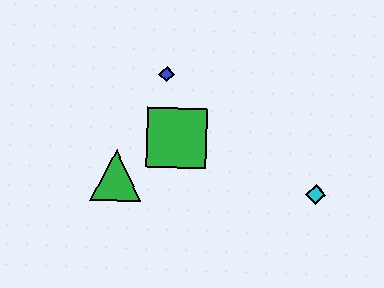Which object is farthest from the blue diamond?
The cyan diamond is farthest from the blue diamond.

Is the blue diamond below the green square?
No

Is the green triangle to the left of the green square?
Yes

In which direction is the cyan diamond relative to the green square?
The cyan diamond is to the right of the green square.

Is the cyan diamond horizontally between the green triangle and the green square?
No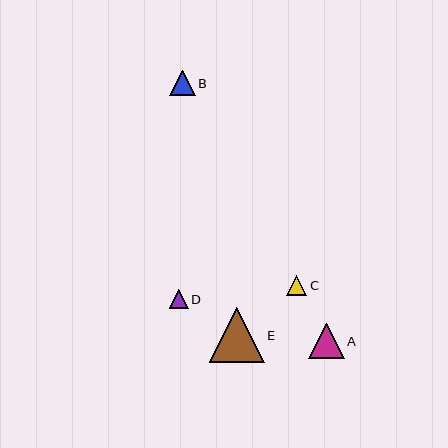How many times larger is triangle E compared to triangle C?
Triangle E is approximately 2.8 times the size of triangle C.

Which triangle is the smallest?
Triangle D is the smallest with a size of approximately 19 pixels.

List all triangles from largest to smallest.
From largest to smallest: E, A, B, C, D.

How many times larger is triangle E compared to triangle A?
Triangle E is approximately 1.5 times the size of triangle A.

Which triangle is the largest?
Triangle E is the largest with a size of approximately 55 pixels.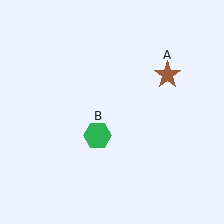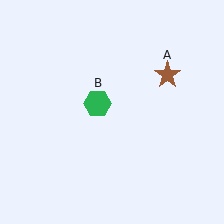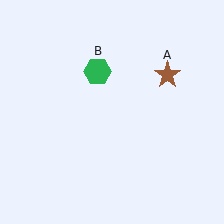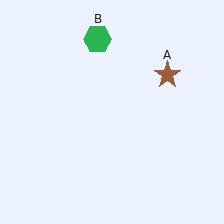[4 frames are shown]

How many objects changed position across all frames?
1 object changed position: green hexagon (object B).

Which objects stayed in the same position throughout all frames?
Brown star (object A) remained stationary.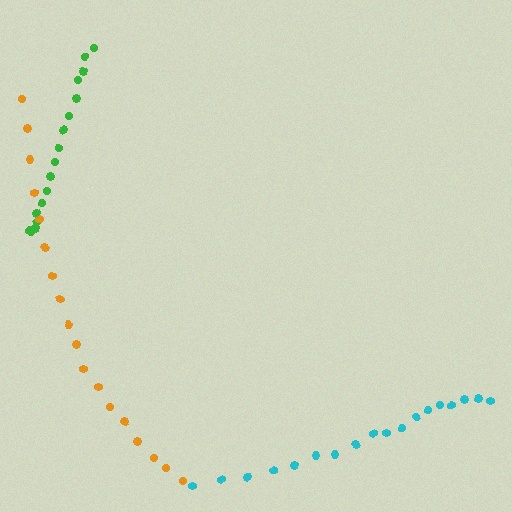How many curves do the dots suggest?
There are 3 distinct paths.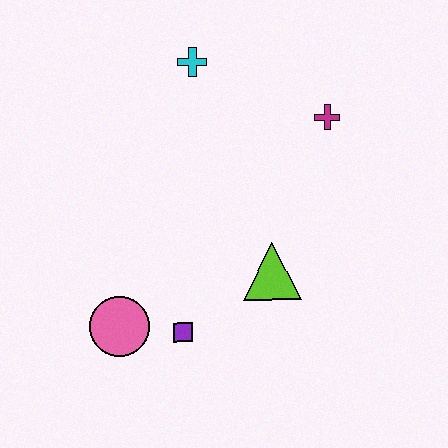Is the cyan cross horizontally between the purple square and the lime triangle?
Yes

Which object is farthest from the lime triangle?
The cyan cross is farthest from the lime triangle.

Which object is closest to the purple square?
The pink circle is closest to the purple square.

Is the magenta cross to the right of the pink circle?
Yes